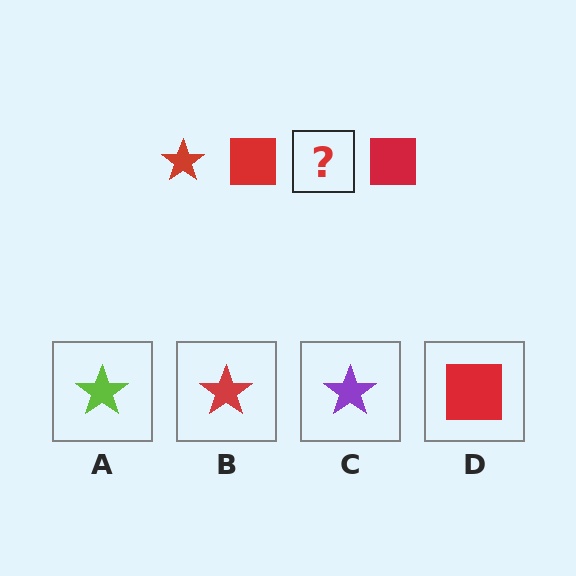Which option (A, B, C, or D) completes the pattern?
B.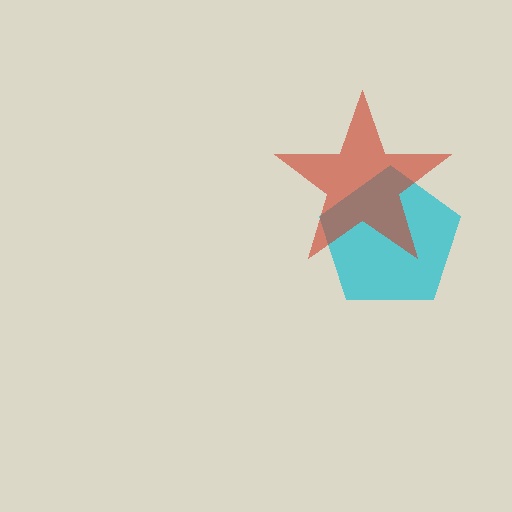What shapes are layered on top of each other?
The layered shapes are: a cyan pentagon, a red star.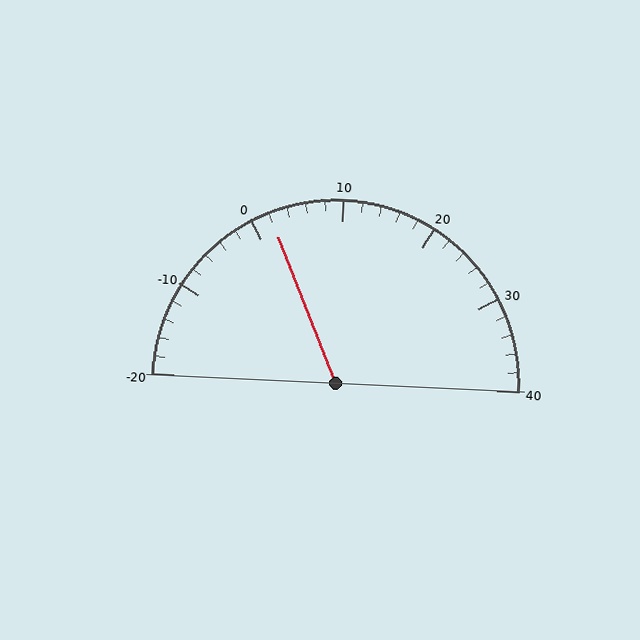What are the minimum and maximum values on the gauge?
The gauge ranges from -20 to 40.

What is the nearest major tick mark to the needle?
The nearest major tick mark is 0.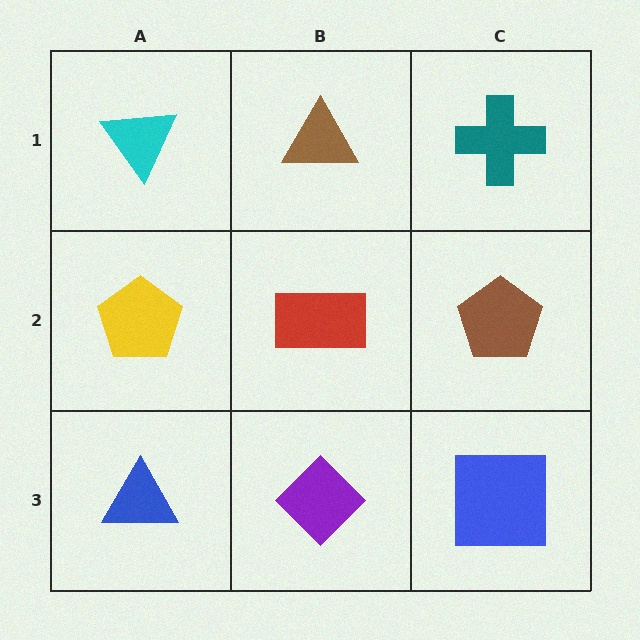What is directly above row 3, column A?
A yellow pentagon.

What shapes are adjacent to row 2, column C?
A teal cross (row 1, column C), a blue square (row 3, column C), a red rectangle (row 2, column B).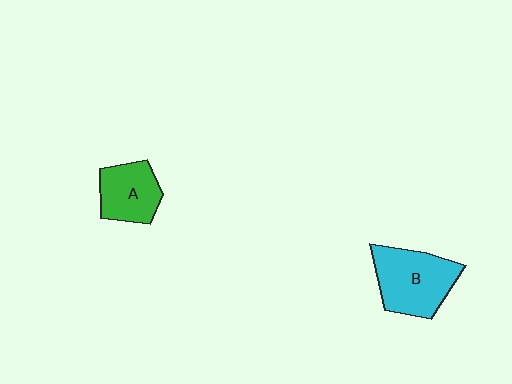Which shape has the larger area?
Shape B (cyan).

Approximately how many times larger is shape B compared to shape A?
Approximately 1.4 times.